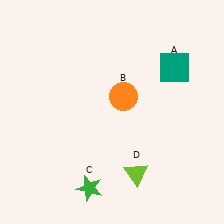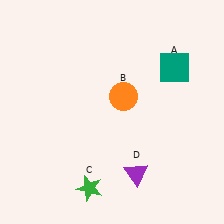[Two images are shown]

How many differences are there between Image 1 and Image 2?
There is 1 difference between the two images.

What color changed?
The triangle (D) changed from lime in Image 1 to purple in Image 2.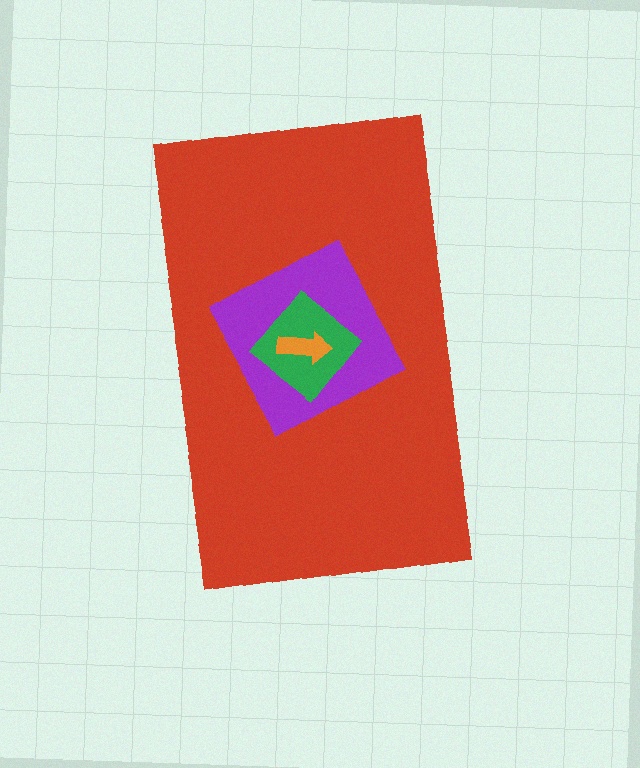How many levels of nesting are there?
4.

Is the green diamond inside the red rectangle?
Yes.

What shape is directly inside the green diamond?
The orange arrow.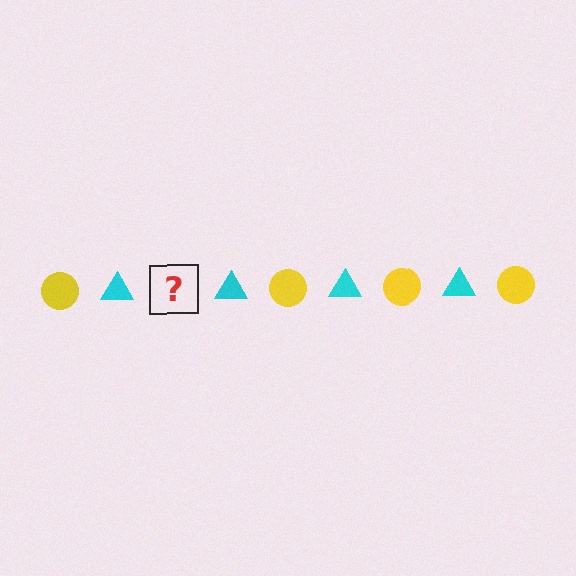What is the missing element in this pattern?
The missing element is a yellow circle.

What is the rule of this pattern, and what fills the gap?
The rule is that the pattern alternates between yellow circle and cyan triangle. The gap should be filled with a yellow circle.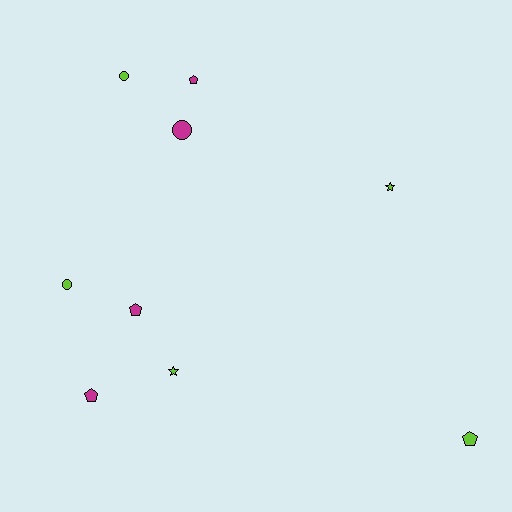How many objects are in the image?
There are 9 objects.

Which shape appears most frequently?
Pentagon, with 4 objects.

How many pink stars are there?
There are no pink stars.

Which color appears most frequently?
Lime, with 5 objects.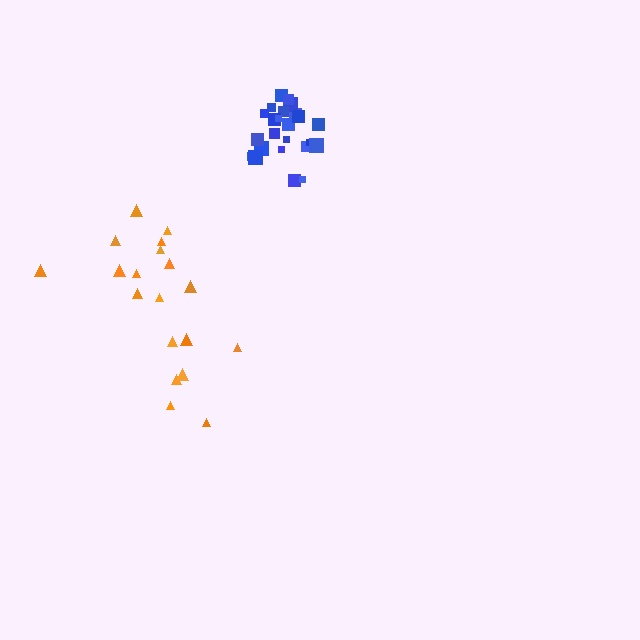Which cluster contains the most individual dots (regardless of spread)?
Blue (24).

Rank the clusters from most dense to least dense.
blue, orange.